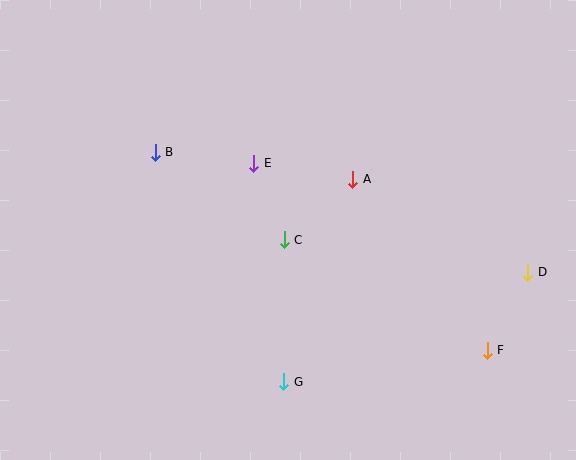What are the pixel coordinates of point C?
Point C is at (284, 240).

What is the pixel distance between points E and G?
The distance between E and G is 221 pixels.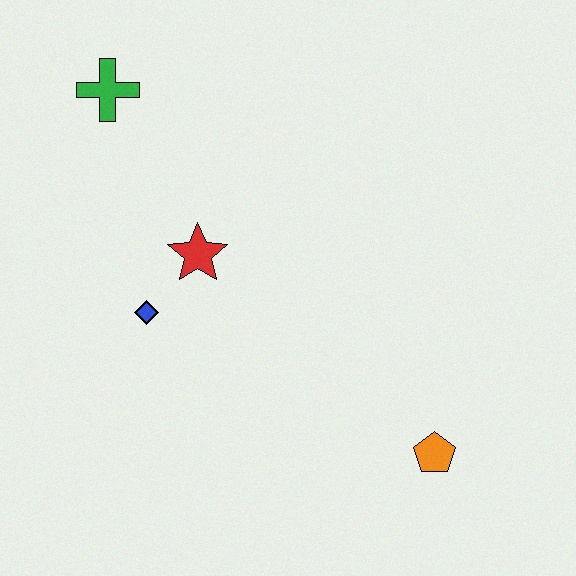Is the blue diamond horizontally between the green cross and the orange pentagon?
Yes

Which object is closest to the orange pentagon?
The red star is closest to the orange pentagon.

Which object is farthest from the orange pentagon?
The green cross is farthest from the orange pentagon.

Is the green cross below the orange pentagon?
No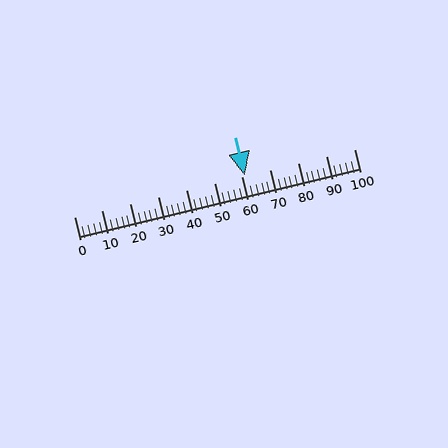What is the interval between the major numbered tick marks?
The major tick marks are spaced 10 units apart.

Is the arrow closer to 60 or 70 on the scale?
The arrow is closer to 60.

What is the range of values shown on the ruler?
The ruler shows values from 0 to 100.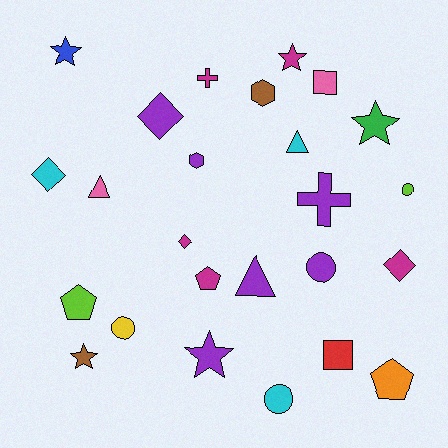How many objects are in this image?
There are 25 objects.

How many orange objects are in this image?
There is 1 orange object.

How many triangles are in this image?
There are 3 triangles.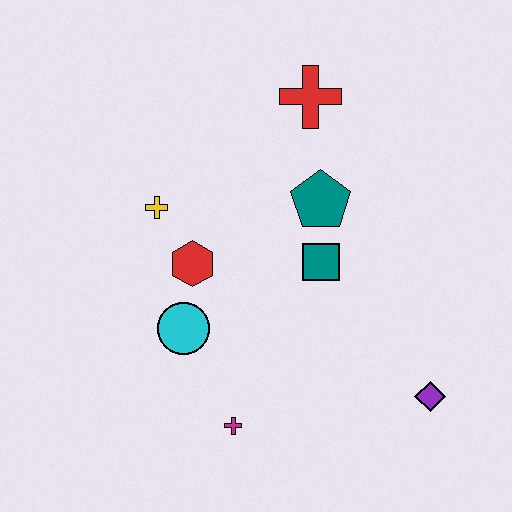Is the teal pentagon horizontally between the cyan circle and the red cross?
No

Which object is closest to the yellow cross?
The red hexagon is closest to the yellow cross.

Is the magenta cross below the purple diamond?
Yes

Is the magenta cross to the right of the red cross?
No